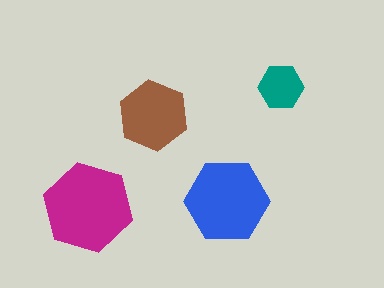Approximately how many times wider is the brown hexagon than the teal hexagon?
About 1.5 times wider.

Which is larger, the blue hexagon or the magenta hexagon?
The magenta one.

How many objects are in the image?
There are 4 objects in the image.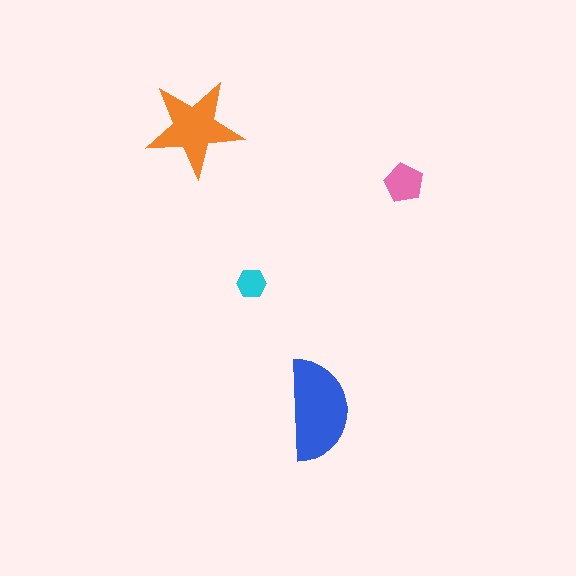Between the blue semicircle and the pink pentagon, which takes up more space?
The blue semicircle.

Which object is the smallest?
The cyan hexagon.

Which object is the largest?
The blue semicircle.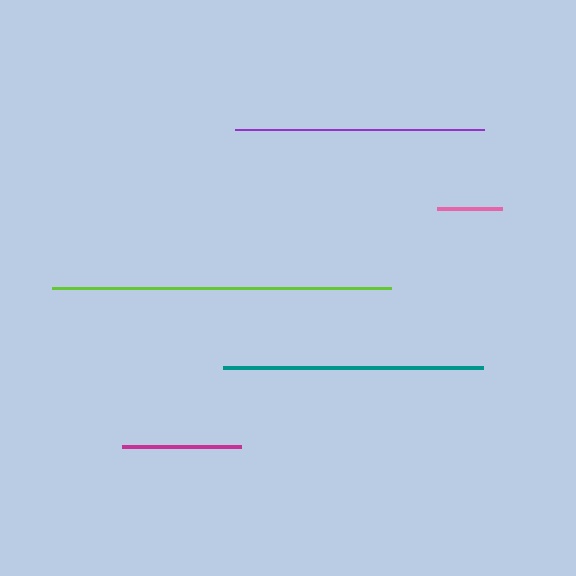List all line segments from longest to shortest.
From longest to shortest: lime, teal, purple, magenta, pink.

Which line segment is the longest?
The lime line is the longest at approximately 339 pixels.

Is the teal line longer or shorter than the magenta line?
The teal line is longer than the magenta line.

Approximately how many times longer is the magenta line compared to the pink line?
The magenta line is approximately 1.8 times the length of the pink line.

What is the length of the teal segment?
The teal segment is approximately 260 pixels long.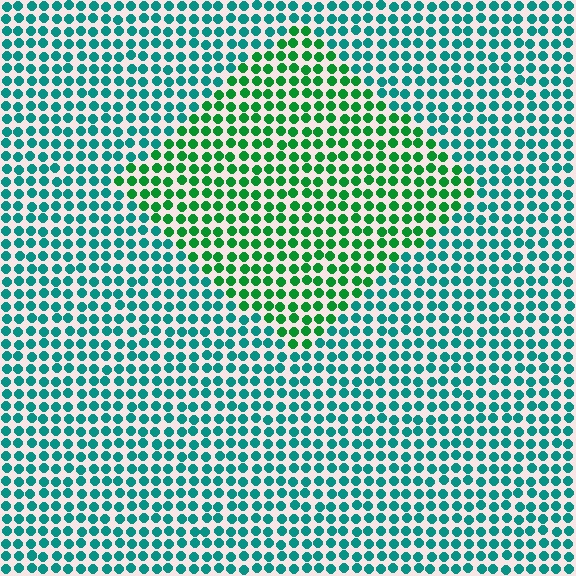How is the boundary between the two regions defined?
The boundary is defined purely by a slight shift in hue (about 39 degrees). Spacing, size, and orientation are identical on both sides.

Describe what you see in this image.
The image is filled with small teal elements in a uniform arrangement. A diamond-shaped region is visible where the elements are tinted to a slightly different hue, forming a subtle color boundary.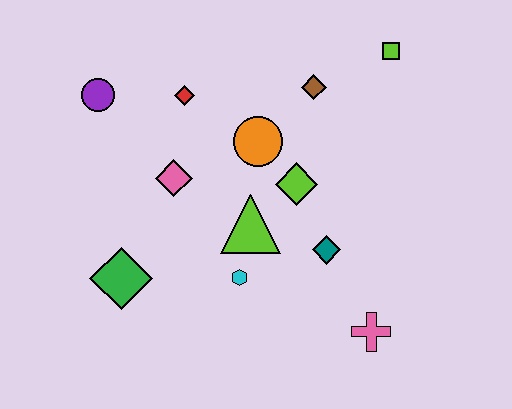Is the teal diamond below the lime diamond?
Yes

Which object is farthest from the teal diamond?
The purple circle is farthest from the teal diamond.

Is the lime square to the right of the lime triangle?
Yes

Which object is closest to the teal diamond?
The lime diamond is closest to the teal diamond.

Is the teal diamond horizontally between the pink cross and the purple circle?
Yes